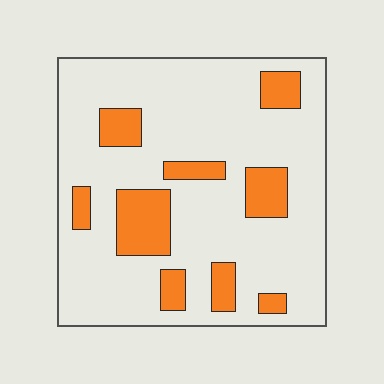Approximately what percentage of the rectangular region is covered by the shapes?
Approximately 20%.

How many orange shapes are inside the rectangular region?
9.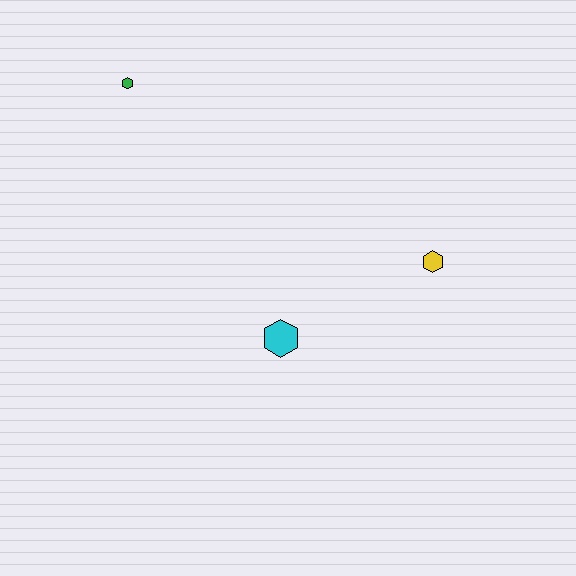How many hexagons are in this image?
There are 3 hexagons.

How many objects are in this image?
There are 3 objects.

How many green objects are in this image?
There is 1 green object.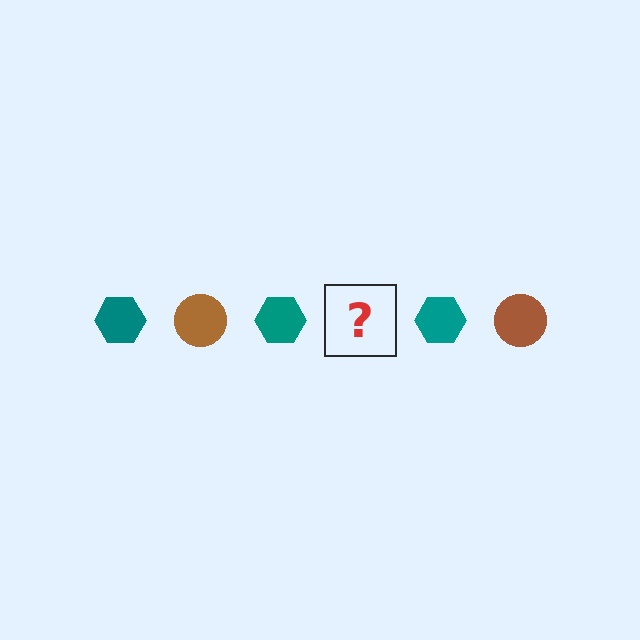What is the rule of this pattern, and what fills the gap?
The rule is that the pattern alternates between teal hexagon and brown circle. The gap should be filled with a brown circle.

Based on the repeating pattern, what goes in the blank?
The blank should be a brown circle.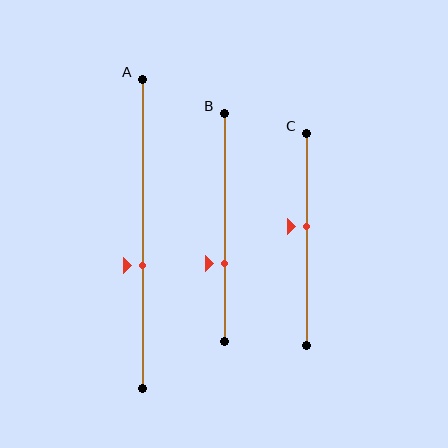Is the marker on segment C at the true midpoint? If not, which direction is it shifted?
No, the marker on segment C is shifted upward by about 6% of the segment length.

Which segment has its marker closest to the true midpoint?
Segment C has its marker closest to the true midpoint.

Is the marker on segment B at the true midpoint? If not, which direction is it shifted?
No, the marker on segment B is shifted downward by about 16% of the segment length.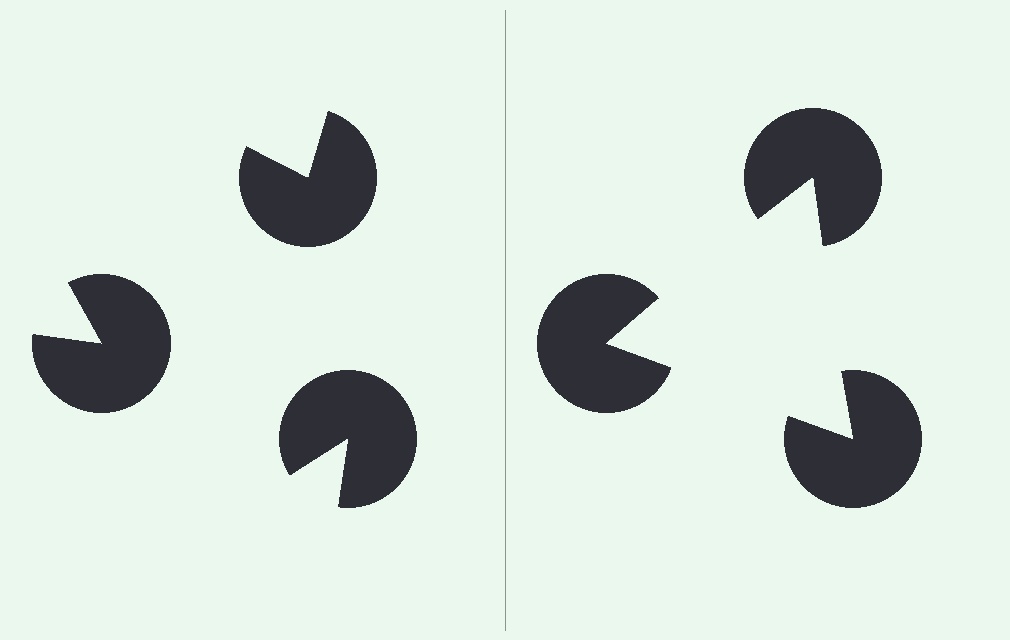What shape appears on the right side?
An illusory triangle.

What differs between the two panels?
The pac-man discs are positioned identically on both sides; only the wedge orientations differ. On the right they align to a triangle; on the left they are misaligned.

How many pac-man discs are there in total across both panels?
6 — 3 on each side.